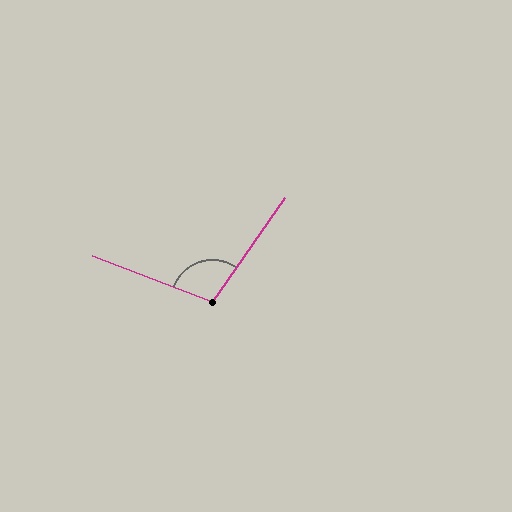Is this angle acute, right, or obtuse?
It is obtuse.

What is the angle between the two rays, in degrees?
Approximately 104 degrees.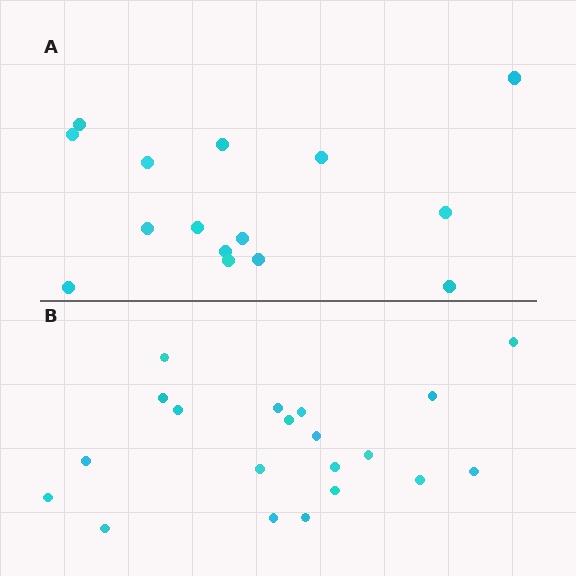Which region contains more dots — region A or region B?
Region B (the bottom region) has more dots.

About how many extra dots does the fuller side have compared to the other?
Region B has about 5 more dots than region A.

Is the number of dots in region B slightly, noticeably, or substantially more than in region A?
Region B has noticeably more, but not dramatically so. The ratio is roughly 1.3 to 1.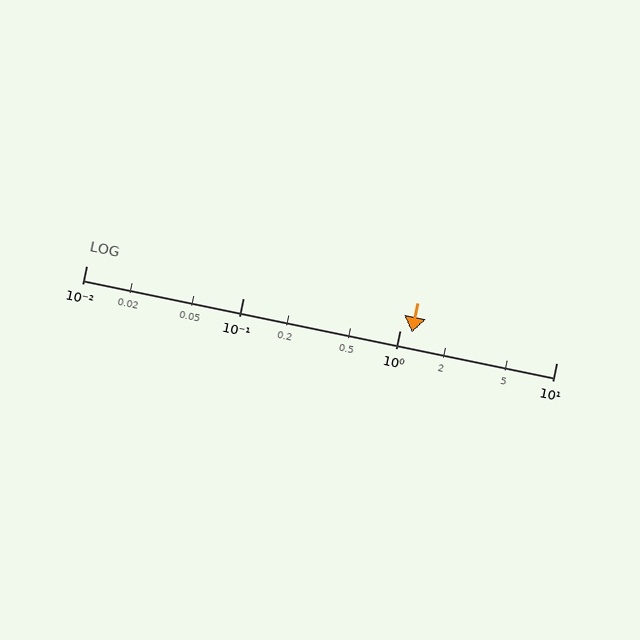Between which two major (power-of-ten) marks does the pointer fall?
The pointer is between 1 and 10.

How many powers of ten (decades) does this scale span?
The scale spans 3 decades, from 0.01 to 10.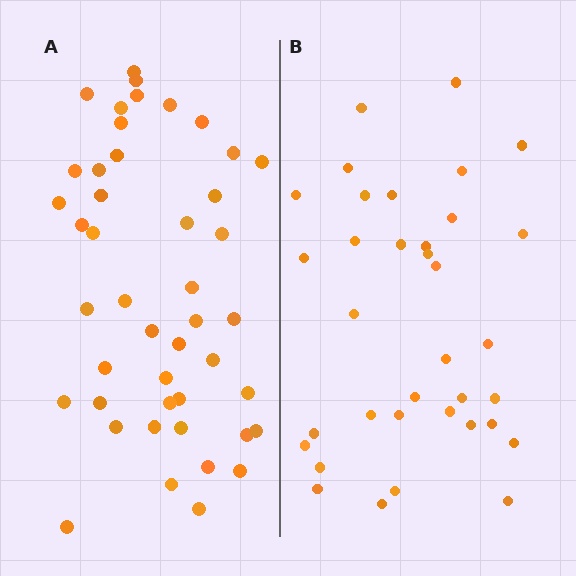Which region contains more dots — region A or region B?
Region A (the left region) has more dots.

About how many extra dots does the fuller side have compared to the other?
Region A has roughly 10 or so more dots than region B.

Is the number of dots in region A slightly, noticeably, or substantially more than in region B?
Region A has noticeably more, but not dramatically so. The ratio is roughly 1.3 to 1.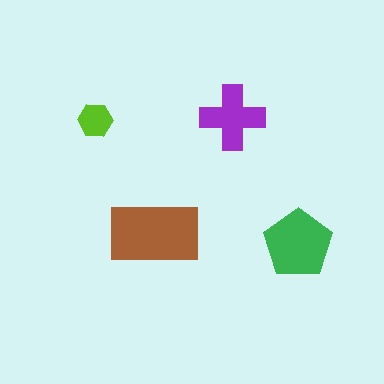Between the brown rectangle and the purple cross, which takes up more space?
The brown rectangle.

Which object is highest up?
The purple cross is topmost.